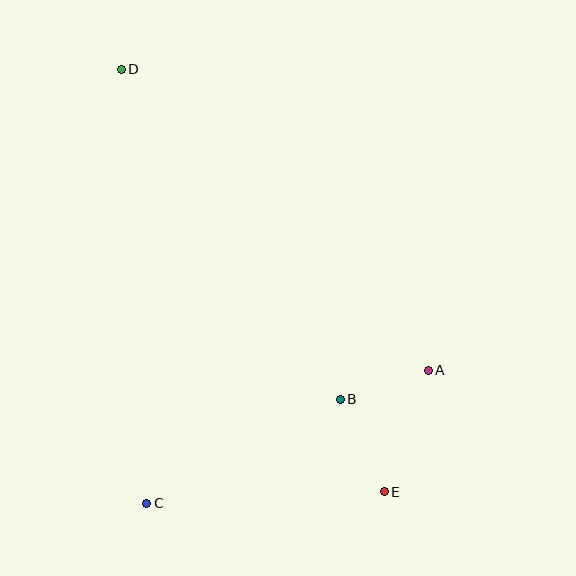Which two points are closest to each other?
Points A and B are closest to each other.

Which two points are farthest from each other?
Points D and E are farthest from each other.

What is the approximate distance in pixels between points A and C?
The distance between A and C is approximately 311 pixels.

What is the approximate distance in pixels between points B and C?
The distance between B and C is approximately 220 pixels.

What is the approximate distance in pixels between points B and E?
The distance between B and E is approximately 103 pixels.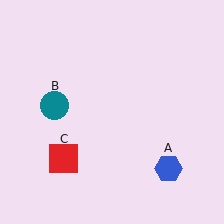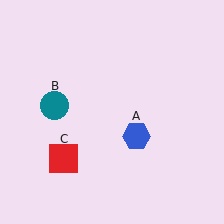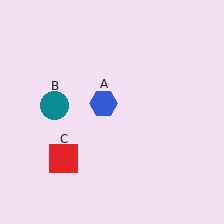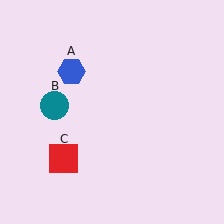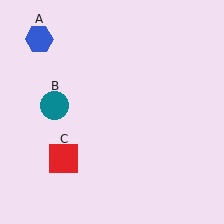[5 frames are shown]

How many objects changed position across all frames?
1 object changed position: blue hexagon (object A).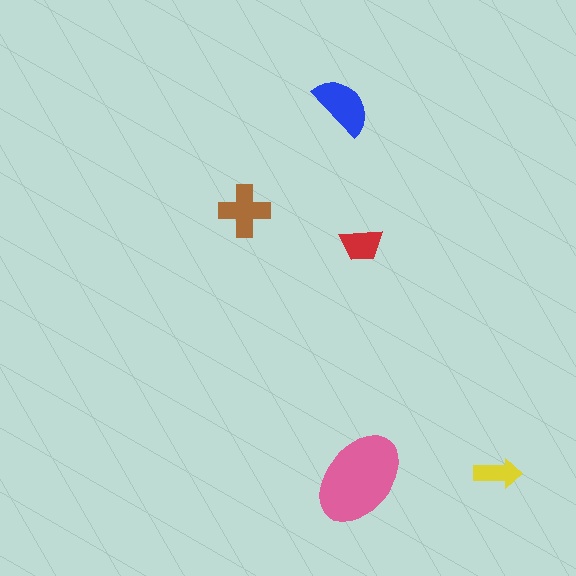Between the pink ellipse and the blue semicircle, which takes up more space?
The pink ellipse.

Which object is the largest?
The pink ellipse.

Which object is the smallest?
The yellow arrow.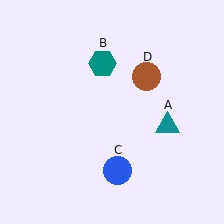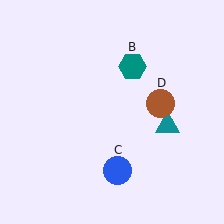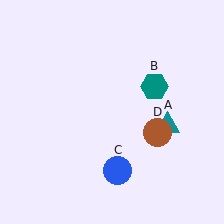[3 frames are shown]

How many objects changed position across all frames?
2 objects changed position: teal hexagon (object B), brown circle (object D).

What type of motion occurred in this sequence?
The teal hexagon (object B), brown circle (object D) rotated clockwise around the center of the scene.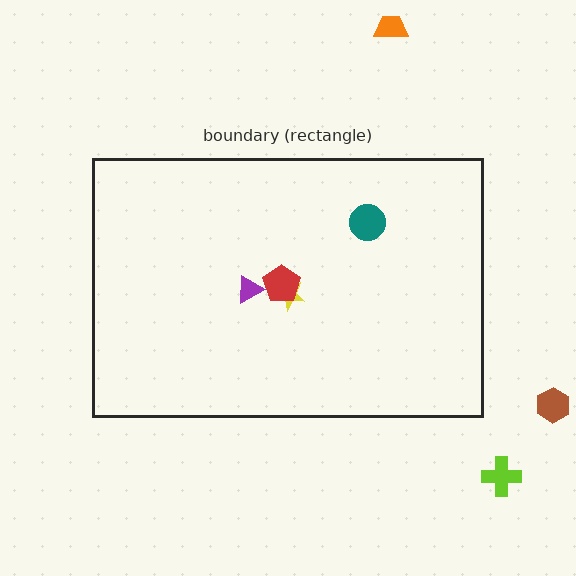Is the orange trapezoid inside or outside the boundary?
Outside.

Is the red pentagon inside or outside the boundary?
Inside.